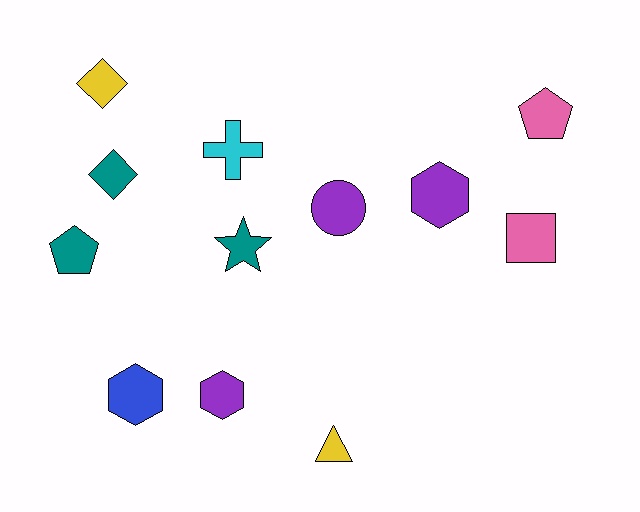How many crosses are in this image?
There is 1 cross.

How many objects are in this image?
There are 12 objects.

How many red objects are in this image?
There are no red objects.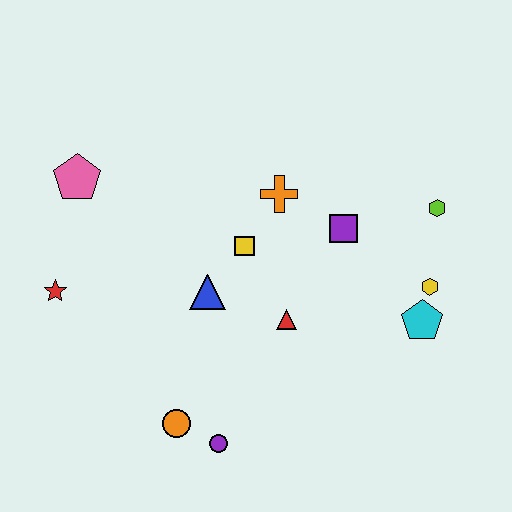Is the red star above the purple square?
No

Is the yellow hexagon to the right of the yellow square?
Yes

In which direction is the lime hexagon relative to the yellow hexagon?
The lime hexagon is above the yellow hexagon.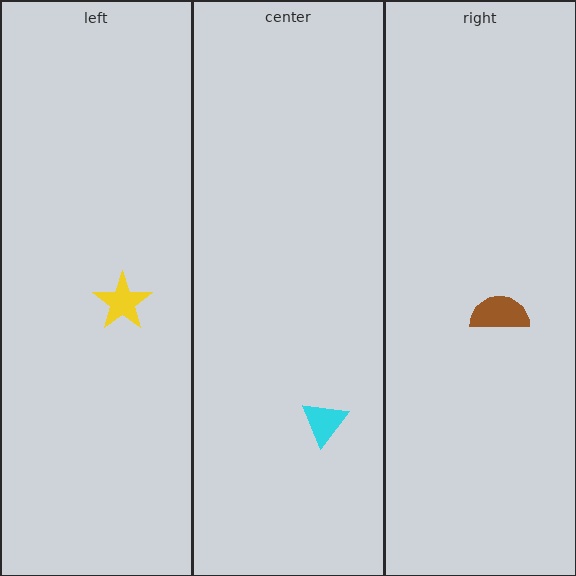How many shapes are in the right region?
1.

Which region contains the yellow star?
The left region.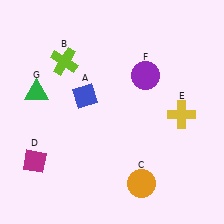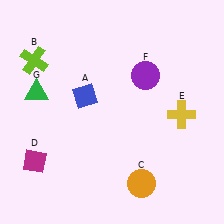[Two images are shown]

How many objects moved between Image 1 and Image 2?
1 object moved between the two images.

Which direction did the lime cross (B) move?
The lime cross (B) moved left.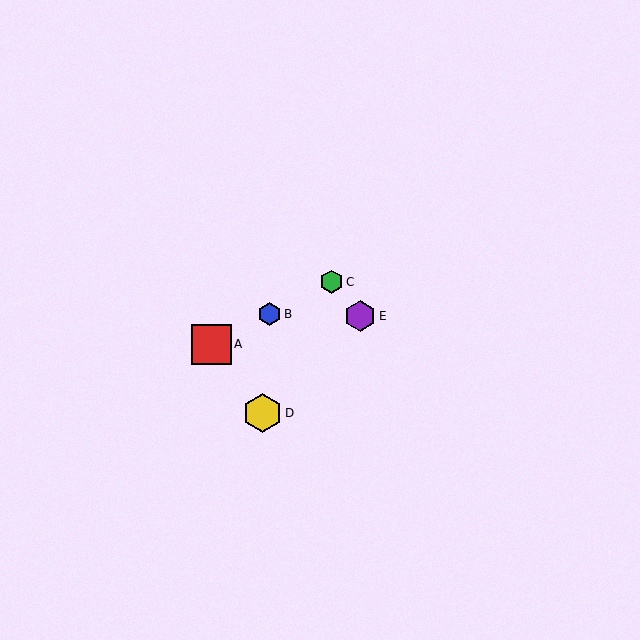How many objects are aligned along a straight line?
3 objects (A, B, C) are aligned along a straight line.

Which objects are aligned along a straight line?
Objects A, B, C are aligned along a straight line.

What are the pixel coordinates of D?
Object D is at (262, 413).